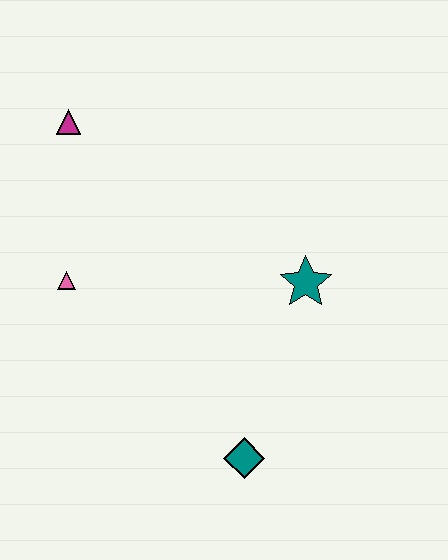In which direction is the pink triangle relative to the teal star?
The pink triangle is to the left of the teal star.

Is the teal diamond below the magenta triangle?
Yes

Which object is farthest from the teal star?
The magenta triangle is farthest from the teal star.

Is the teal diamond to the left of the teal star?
Yes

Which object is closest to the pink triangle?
The magenta triangle is closest to the pink triangle.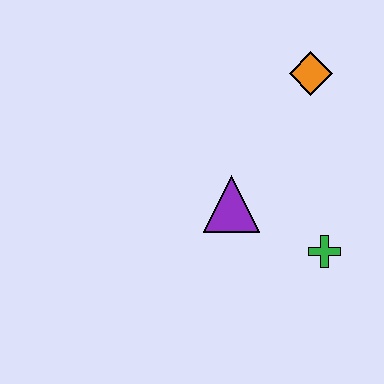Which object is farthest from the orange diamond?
The green cross is farthest from the orange diamond.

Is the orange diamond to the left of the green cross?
Yes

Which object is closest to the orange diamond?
The purple triangle is closest to the orange diamond.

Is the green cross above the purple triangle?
No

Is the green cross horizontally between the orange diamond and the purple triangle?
No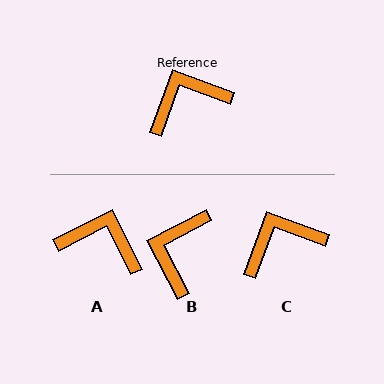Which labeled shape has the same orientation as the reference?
C.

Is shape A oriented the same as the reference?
No, it is off by about 43 degrees.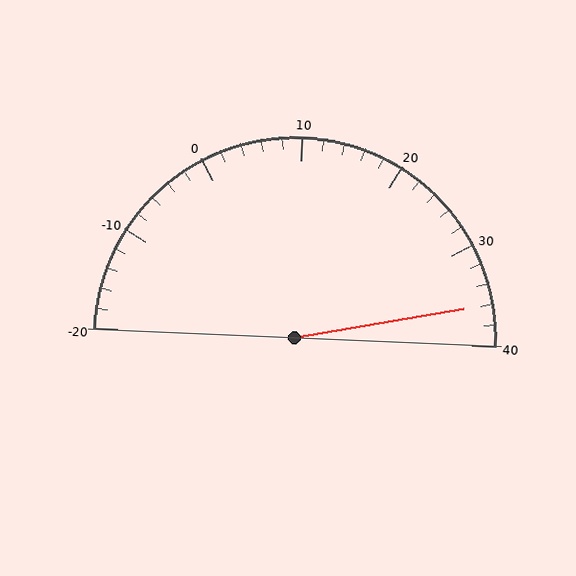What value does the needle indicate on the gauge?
The needle indicates approximately 36.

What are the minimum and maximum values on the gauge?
The gauge ranges from -20 to 40.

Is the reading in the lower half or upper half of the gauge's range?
The reading is in the upper half of the range (-20 to 40).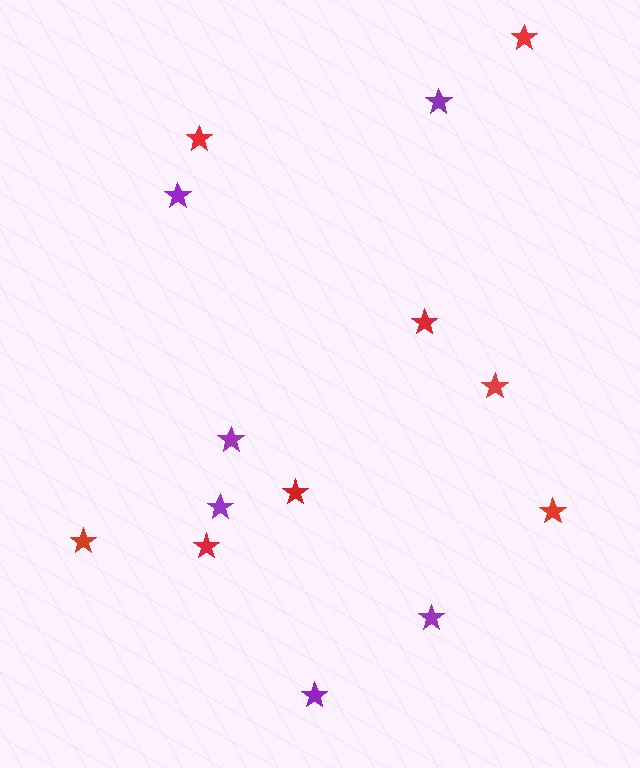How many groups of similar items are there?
There are 2 groups: one group of purple stars (6) and one group of red stars (8).